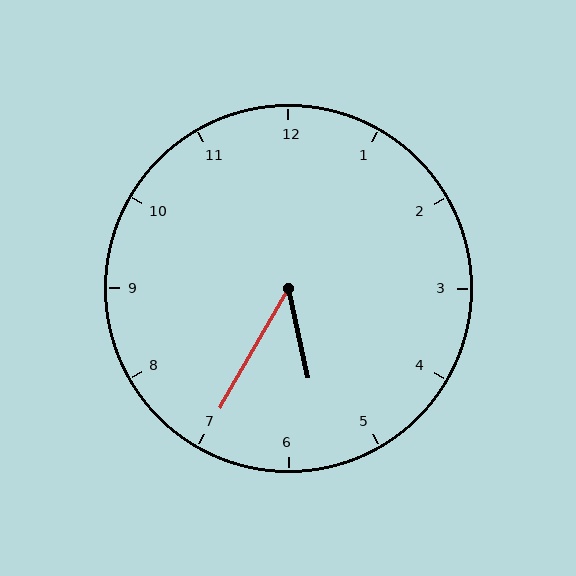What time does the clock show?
5:35.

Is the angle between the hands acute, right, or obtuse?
It is acute.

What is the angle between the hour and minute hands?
Approximately 42 degrees.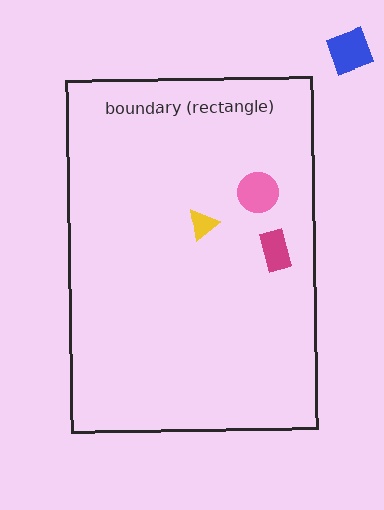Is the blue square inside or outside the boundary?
Outside.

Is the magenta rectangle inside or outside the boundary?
Inside.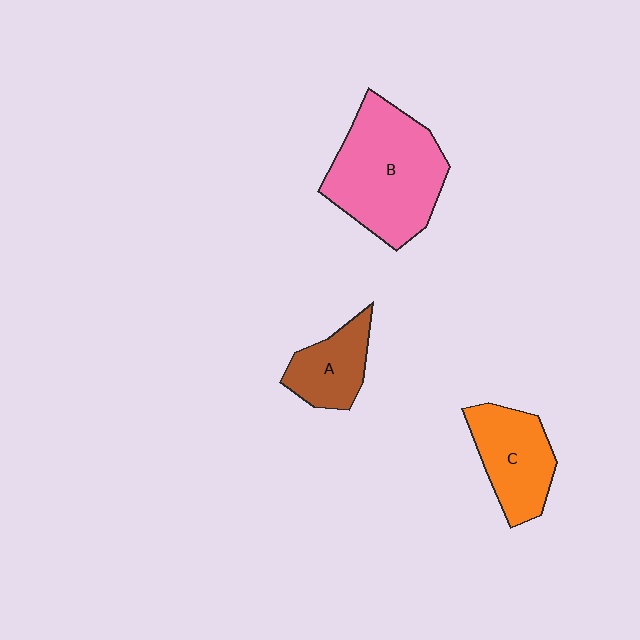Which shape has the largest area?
Shape B (pink).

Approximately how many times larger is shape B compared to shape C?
Approximately 1.7 times.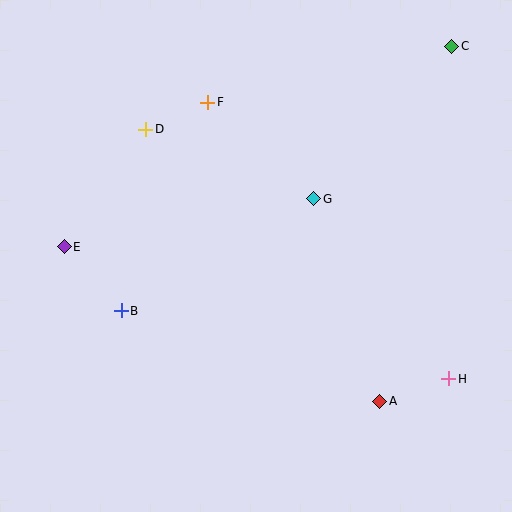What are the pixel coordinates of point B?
Point B is at (121, 311).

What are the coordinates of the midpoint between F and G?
The midpoint between F and G is at (261, 151).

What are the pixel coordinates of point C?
Point C is at (452, 46).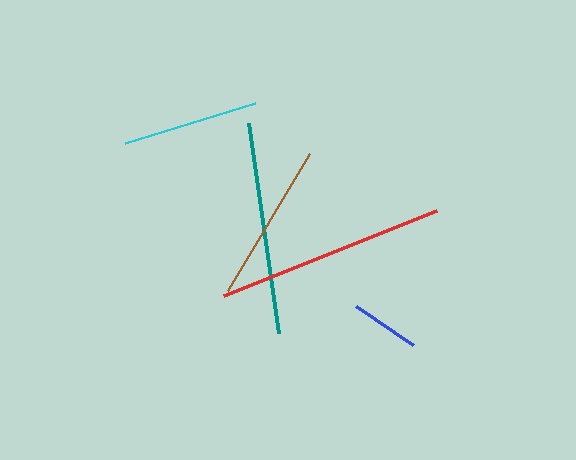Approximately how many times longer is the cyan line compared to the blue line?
The cyan line is approximately 1.9 times the length of the blue line.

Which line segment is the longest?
The red line is the longest at approximately 229 pixels.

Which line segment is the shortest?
The blue line is the shortest at approximately 69 pixels.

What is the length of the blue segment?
The blue segment is approximately 69 pixels long.